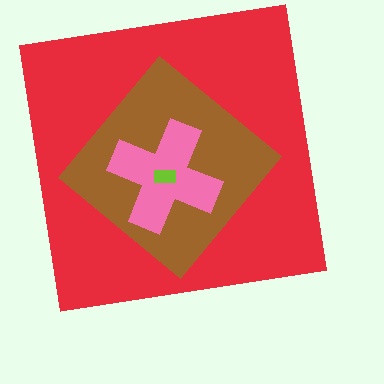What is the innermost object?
The lime rectangle.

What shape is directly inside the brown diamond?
The pink cross.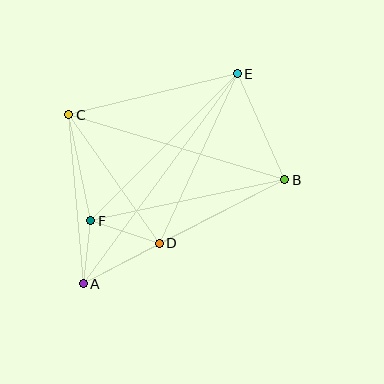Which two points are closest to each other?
Points A and F are closest to each other.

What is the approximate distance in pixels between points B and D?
The distance between B and D is approximately 141 pixels.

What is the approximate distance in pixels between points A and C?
The distance between A and C is approximately 170 pixels.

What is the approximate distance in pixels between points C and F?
The distance between C and F is approximately 108 pixels.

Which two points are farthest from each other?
Points A and E are farthest from each other.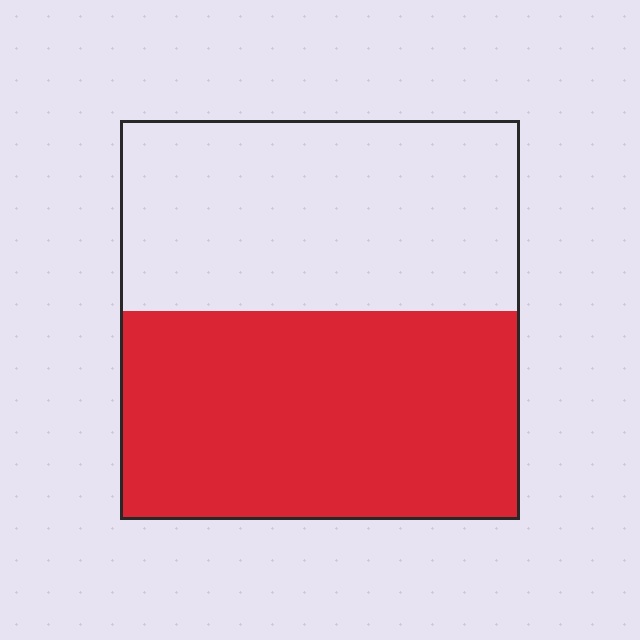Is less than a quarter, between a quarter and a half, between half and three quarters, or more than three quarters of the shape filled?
Between half and three quarters.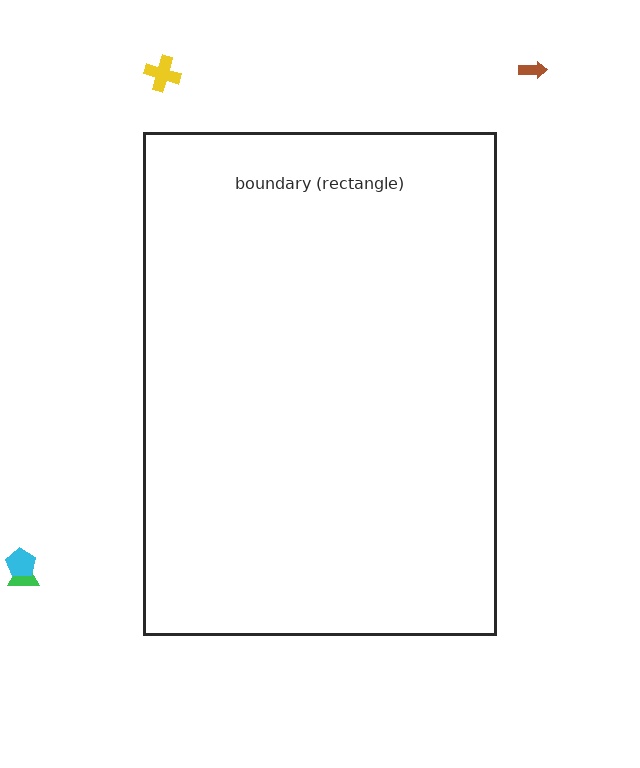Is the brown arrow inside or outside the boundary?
Outside.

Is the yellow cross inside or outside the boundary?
Outside.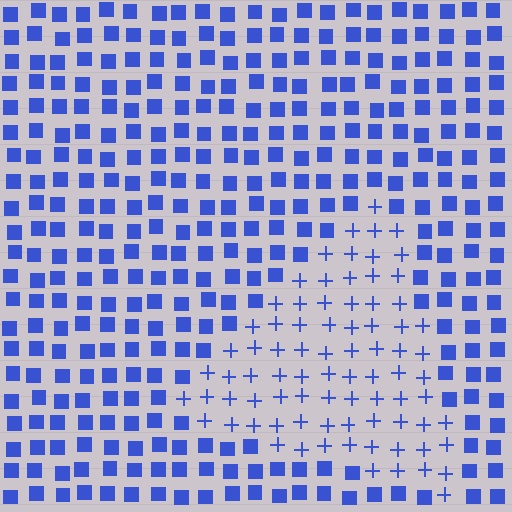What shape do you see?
I see a triangle.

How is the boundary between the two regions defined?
The boundary is defined by a change in element shape: plus signs inside vs. squares outside. All elements share the same color and spacing.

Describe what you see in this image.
The image is filled with small blue elements arranged in a uniform grid. A triangle-shaped region contains plus signs, while the surrounding area contains squares. The boundary is defined purely by the change in element shape.